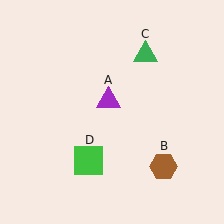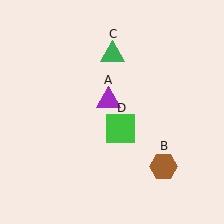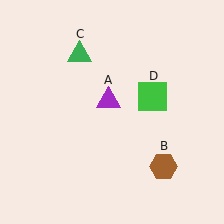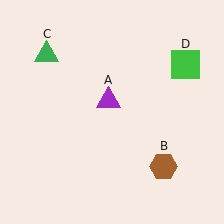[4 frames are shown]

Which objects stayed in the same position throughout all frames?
Purple triangle (object A) and brown hexagon (object B) remained stationary.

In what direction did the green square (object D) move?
The green square (object D) moved up and to the right.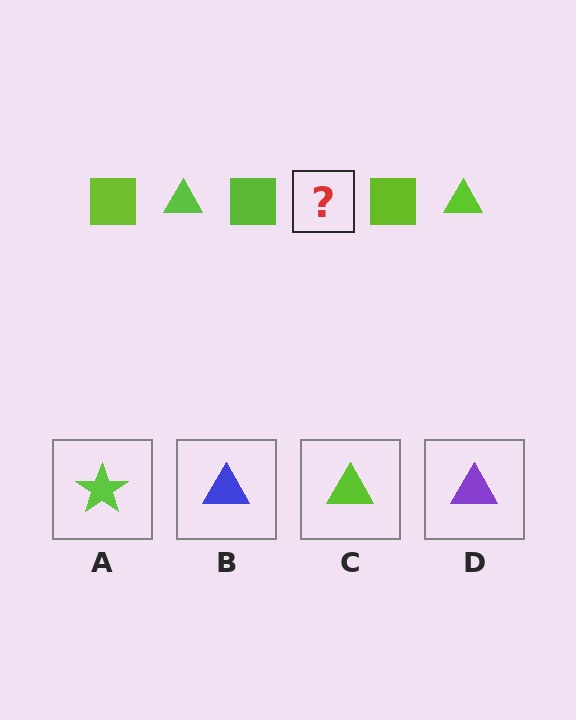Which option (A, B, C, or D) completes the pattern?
C.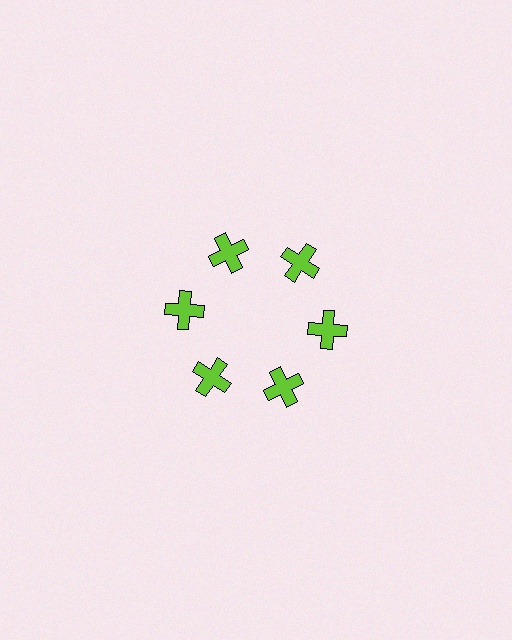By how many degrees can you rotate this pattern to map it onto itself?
The pattern maps onto itself every 60 degrees of rotation.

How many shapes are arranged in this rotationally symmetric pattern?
There are 6 shapes, arranged in 6 groups of 1.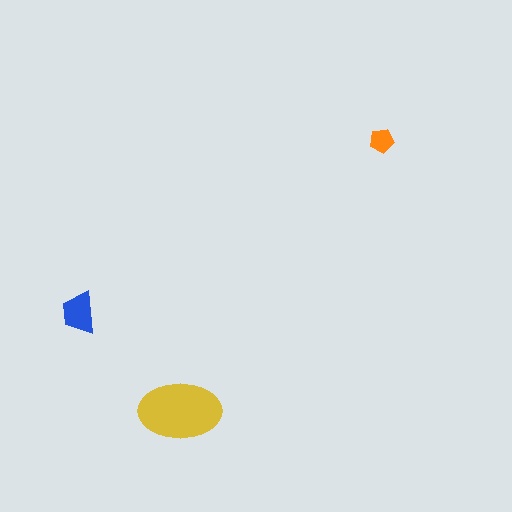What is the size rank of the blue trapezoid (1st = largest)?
2nd.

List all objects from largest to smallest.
The yellow ellipse, the blue trapezoid, the orange pentagon.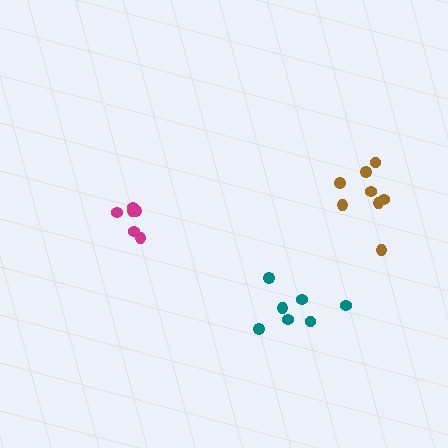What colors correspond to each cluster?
The clusters are colored: magenta, brown, teal.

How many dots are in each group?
Group 1: 7 dots, Group 2: 8 dots, Group 3: 7 dots (22 total).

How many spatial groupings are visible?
There are 3 spatial groupings.